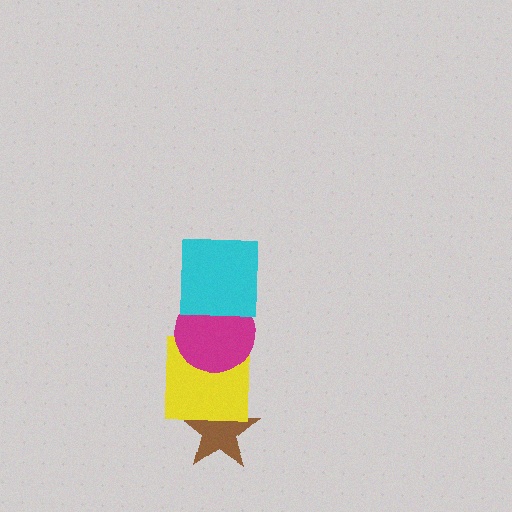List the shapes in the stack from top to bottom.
From top to bottom: the cyan square, the magenta circle, the yellow square, the brown star.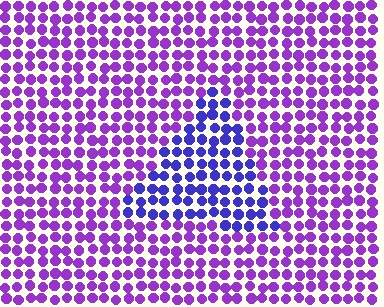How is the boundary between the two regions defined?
The boundary is defined purely by a slight shift in hue (about 37 degrees). Spacing, size, and orientation are identical on both sides.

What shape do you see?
I see a triangle.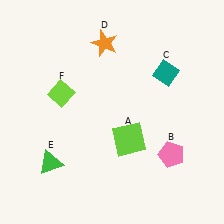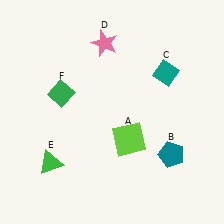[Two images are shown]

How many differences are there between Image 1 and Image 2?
There are 3 differences between the two images.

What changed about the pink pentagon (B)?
In Image 1, B is pink. In Image 2, it changed to teal.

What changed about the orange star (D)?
In Image 1, D is orange. In Image 2, it changed to pink.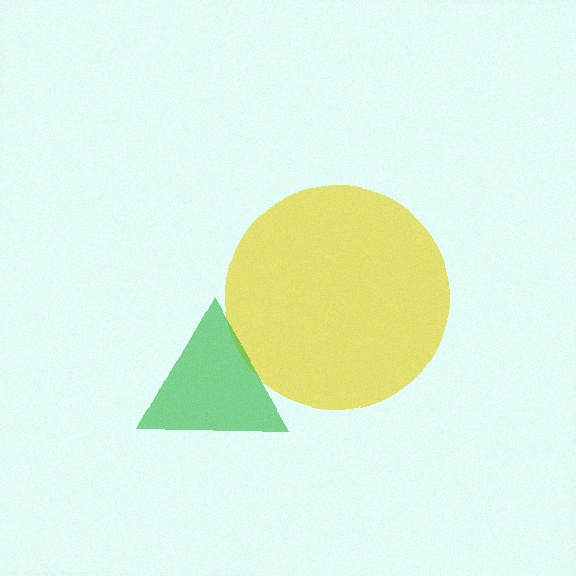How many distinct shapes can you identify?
There are 2 distinct shapes: a yellow circle, a green triangle.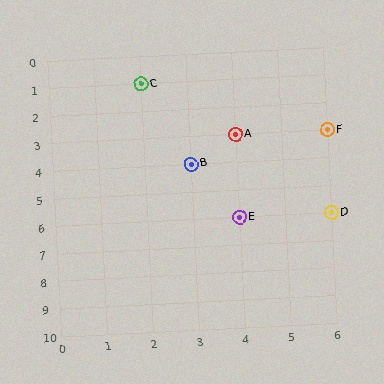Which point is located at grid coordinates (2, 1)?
Point C is at (2, 1).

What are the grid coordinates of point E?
Point E is at grid coordinates (4, 6).